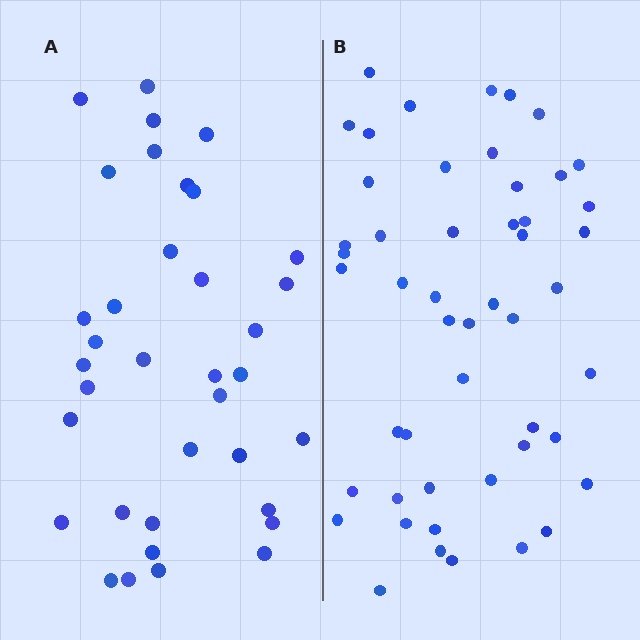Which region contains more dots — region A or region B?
Region B (the right region) has more dots.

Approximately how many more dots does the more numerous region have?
Region B has approximately 15 more dots than region A.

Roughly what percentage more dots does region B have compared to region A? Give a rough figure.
About 40% more.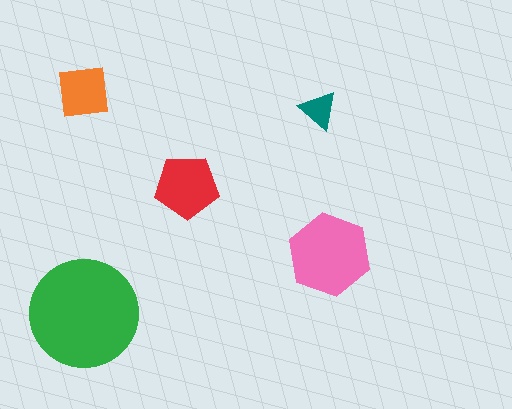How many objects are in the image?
There are 5 objects in the image.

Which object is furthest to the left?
The orange square is leftmost.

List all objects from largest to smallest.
The green circle, the pink hexagon, the red pentagon, the orange square, the teal triangle.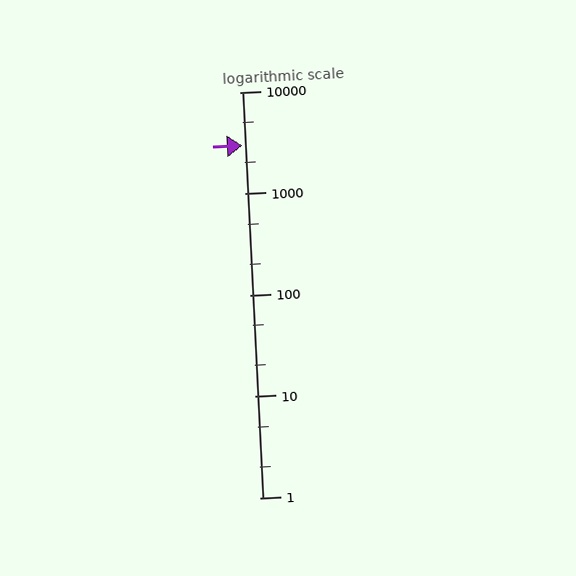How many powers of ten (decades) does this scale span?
The scale spans 4 decades, from 1 to 10000.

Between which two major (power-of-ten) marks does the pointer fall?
The pointer is between 1000 and 10000.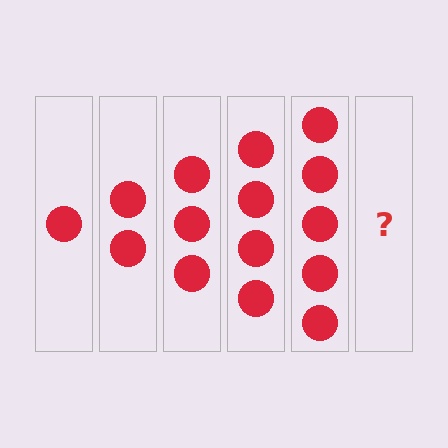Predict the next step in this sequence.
The next step is 6 circles.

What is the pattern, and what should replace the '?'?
The pattern is that each step adds one more circle. The '?' should be 6 circles.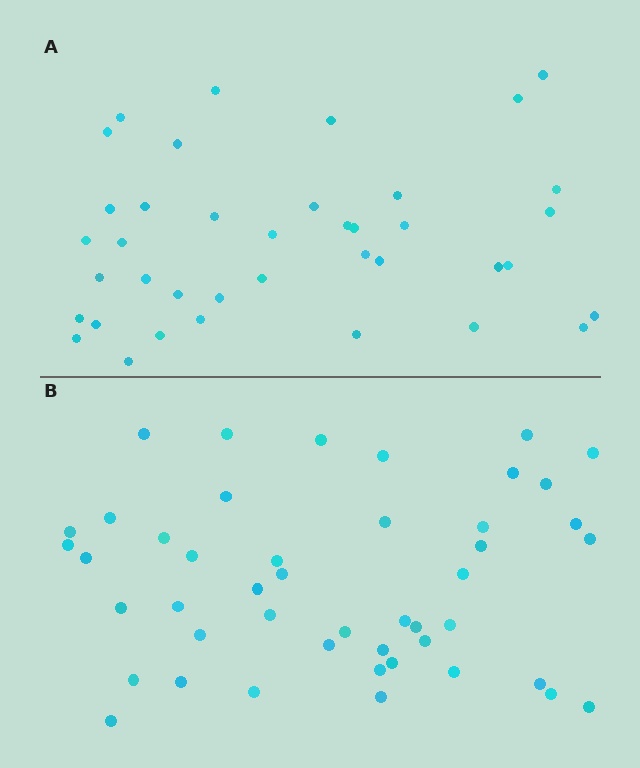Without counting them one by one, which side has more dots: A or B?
Region B (the bottom region) has more dots.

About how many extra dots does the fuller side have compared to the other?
Region B has roughly 8 or so more dots than region A.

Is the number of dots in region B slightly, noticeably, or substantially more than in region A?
Region B has only slightly more — the two regions are fairly close. The ratio is roughly 1.2 to 1.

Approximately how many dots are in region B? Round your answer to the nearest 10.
About 50 dots. (The exact count is 46, which rounds to 50.)